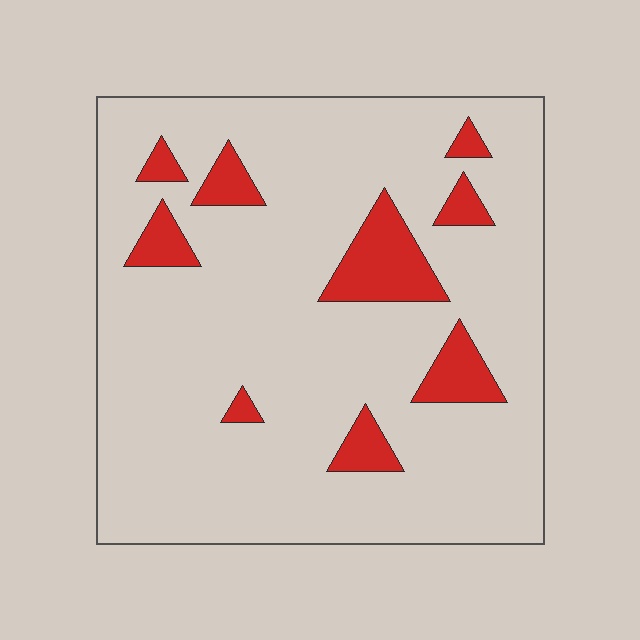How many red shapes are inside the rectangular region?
9.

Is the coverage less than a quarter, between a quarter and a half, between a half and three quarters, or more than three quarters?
Less than a quarter.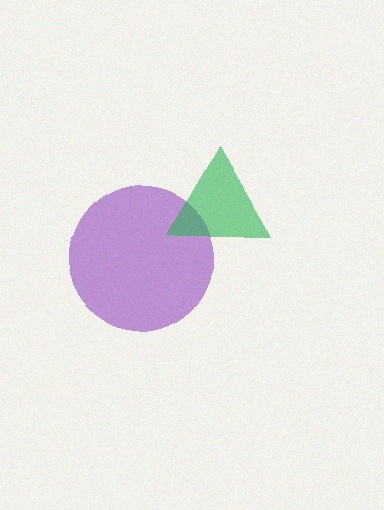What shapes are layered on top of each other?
The layered shapes are: a purple circle, a green triangle.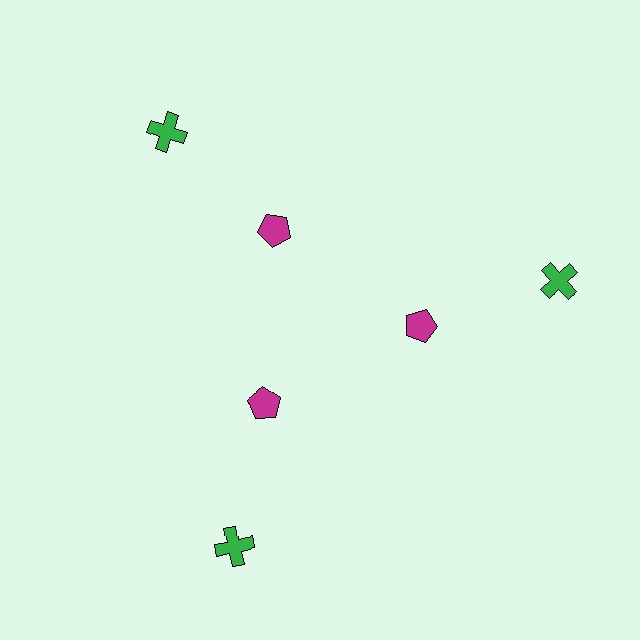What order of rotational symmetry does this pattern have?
This pattern has 3-fold rotational symmetry.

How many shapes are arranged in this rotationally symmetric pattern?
There are 6 shapes, arranged in 3 groups of 2.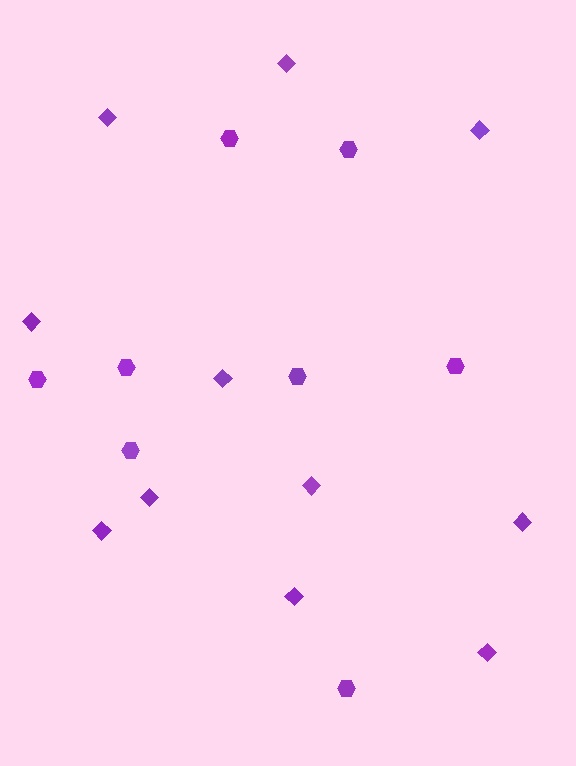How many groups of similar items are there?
There are 2 groups: one group of hexagons (8) and one group of diamonds (11).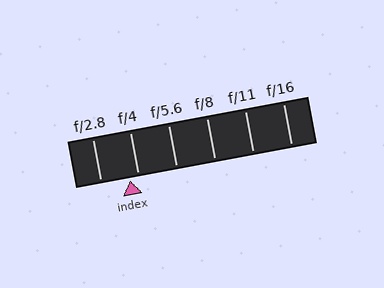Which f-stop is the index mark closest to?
The index mark is closest to f/4.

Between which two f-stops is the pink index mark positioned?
The index mark is between f/2.8 and f/4.